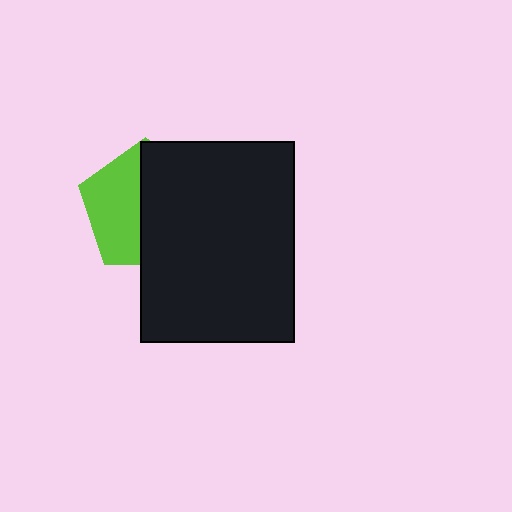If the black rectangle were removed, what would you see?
You would see the complete lime pentagon.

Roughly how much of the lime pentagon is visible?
A small part of it is visible (roughly 44%).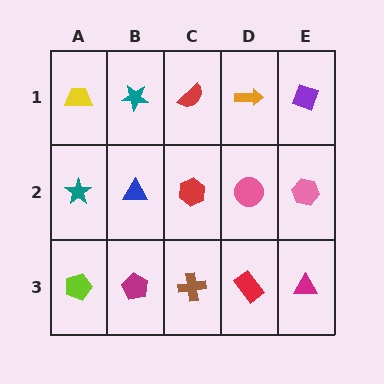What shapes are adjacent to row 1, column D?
A pink circle (row 2, column D), a red semicircle (row 1, column C), a purple diamond (row 1, column E).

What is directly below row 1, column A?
A teal star.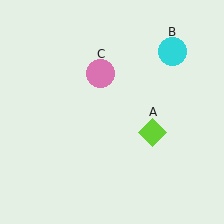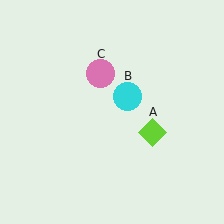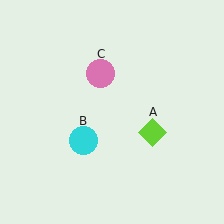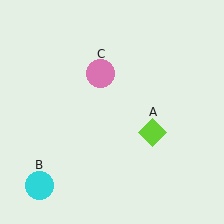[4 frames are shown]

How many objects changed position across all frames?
1 object changed position: cyan circle (object B).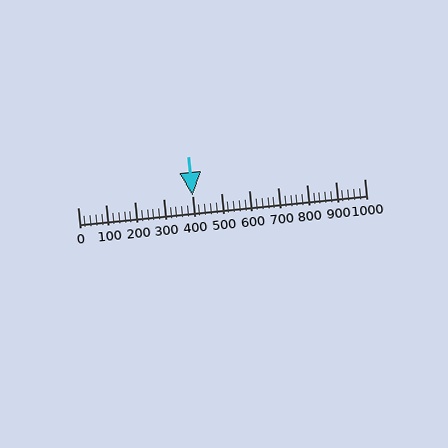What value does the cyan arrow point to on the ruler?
The cyan arrow points to approximately 400.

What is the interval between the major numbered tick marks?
The major tick marks are spaced 100 units apart.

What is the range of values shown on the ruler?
The ruler shows values from 0 to 1000.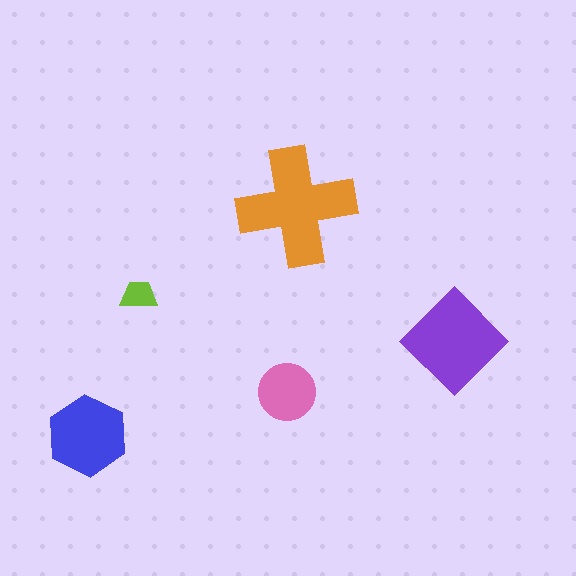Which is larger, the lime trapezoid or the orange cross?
The orange cross.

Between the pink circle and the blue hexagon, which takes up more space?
The blue hexagon.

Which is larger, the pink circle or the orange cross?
The orange cross.